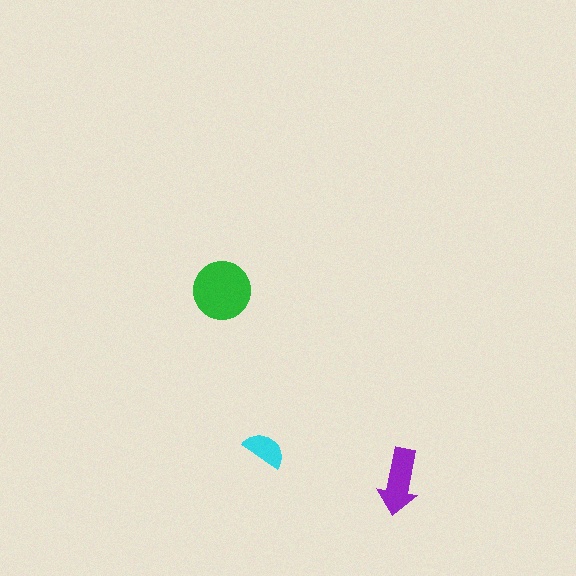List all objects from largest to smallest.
The green circle, the purple arrow, the cyan semicircle.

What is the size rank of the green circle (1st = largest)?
1st.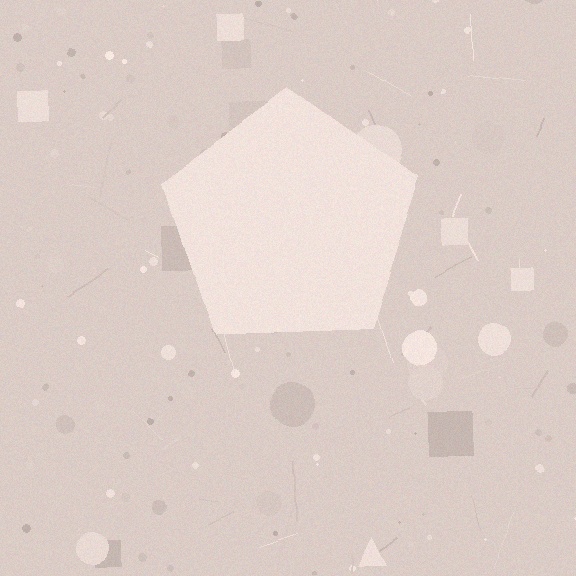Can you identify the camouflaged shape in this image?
The camouflaged shape is a pentagon.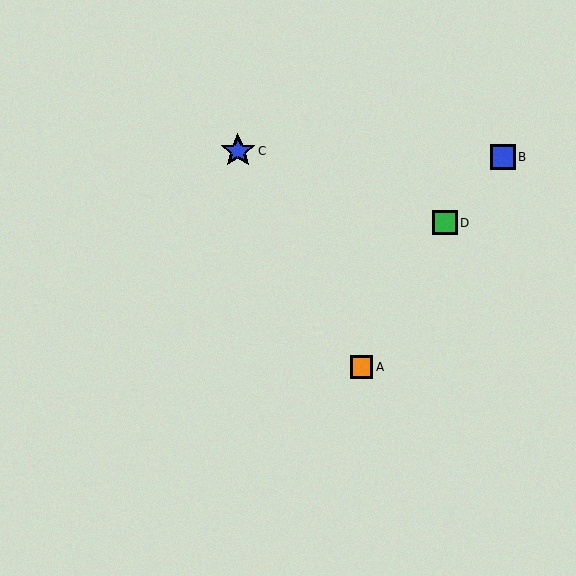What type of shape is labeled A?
Shape A is an orange square.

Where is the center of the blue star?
The center of the blue star is at (238, 151).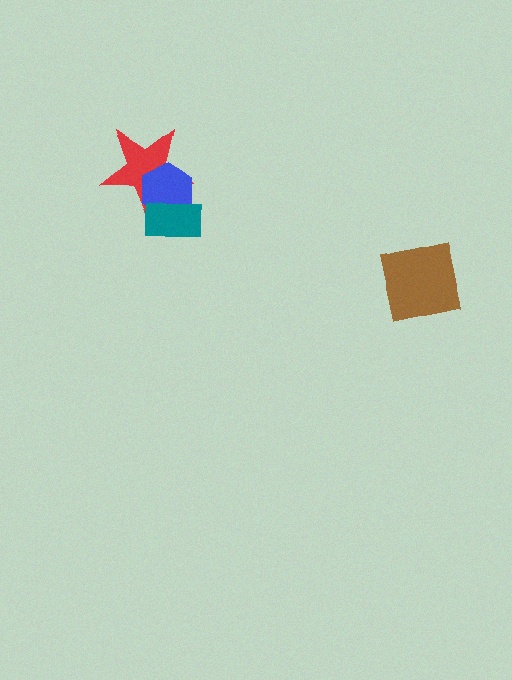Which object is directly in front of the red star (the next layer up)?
The blue hexagon is directly in front of the red star.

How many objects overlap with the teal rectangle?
2 objects overlap with the teal rectangle.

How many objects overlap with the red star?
2 objects overlap with the red star.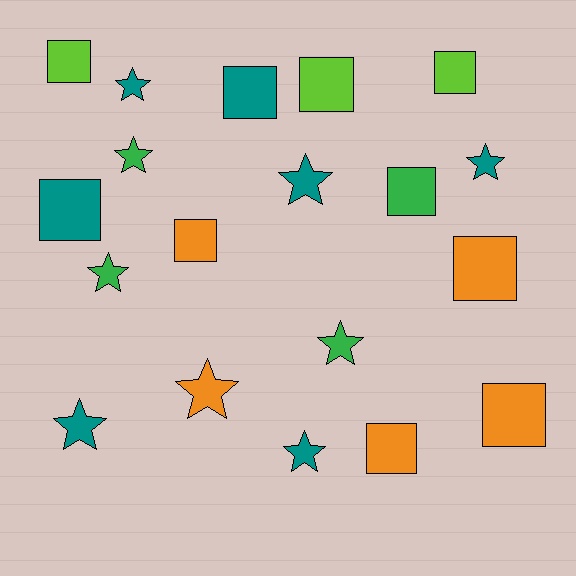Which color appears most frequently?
Teal, with 7 objects.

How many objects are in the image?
There are 19 objects.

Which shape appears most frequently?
Square, with 10 objects.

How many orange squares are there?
There are 4 orange squares.